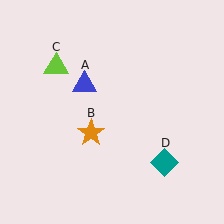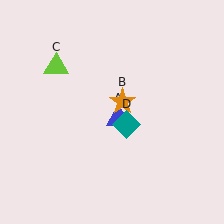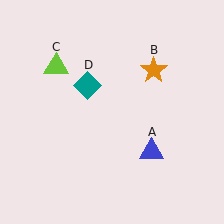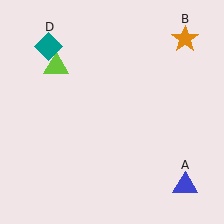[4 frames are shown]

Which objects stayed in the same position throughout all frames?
Lime triangle (object C) remained stationary.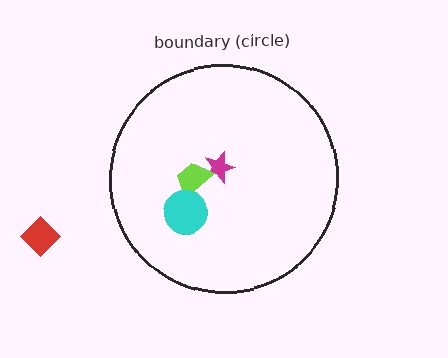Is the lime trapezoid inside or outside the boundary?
Inside.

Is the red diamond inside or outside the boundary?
Outside.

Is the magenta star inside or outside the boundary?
Inside.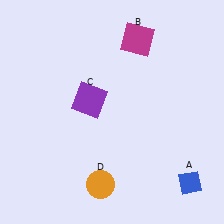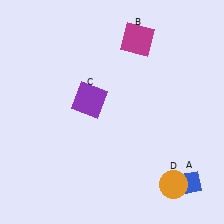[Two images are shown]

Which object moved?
The orange circle (D) moved right.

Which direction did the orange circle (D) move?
The orange circle (D) moved right.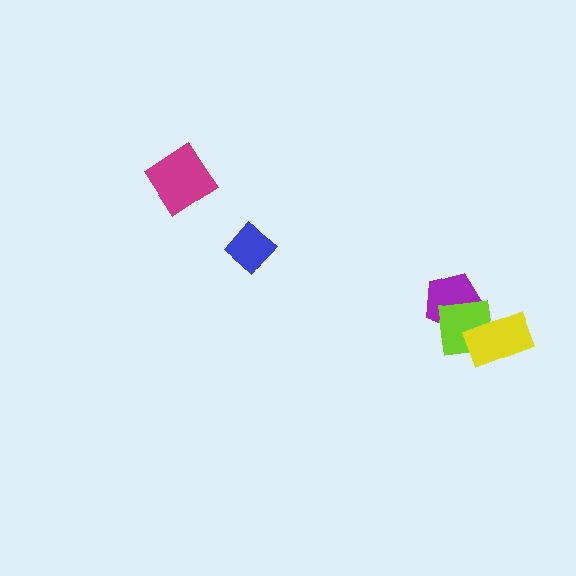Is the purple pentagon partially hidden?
Yes, it is partially covered by another shape.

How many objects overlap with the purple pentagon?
1 object overlaps with the purple pentagon.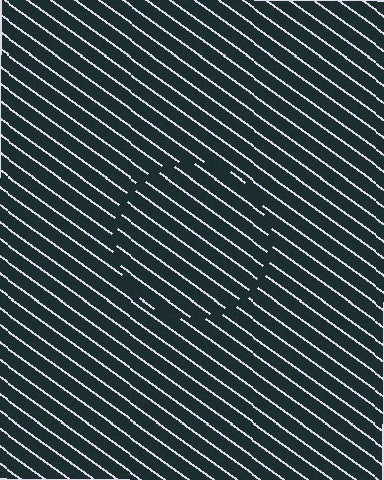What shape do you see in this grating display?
An illusory circle. The interior of the shape contains the same grating, shifted by half a period — the contour is defined by the phase discontinuity where line-ends from the inner and outer gratings abut.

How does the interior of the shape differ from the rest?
The interior of the shape contains the same grating, shifted by half a period — the contour is defined by the phase discontinuity where line-ends from the inner and outer gratings abut.